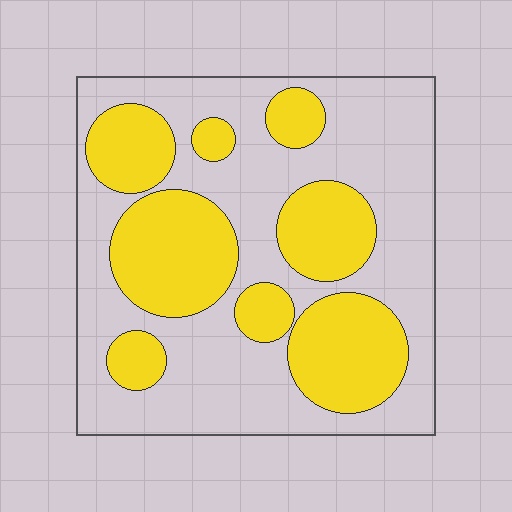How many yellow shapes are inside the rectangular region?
8.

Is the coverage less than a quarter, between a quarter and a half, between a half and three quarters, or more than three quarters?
Between a quarter and a half.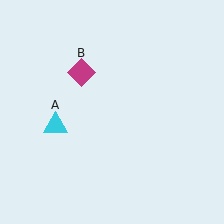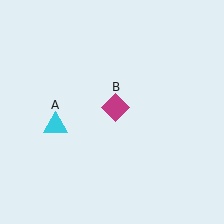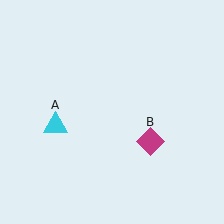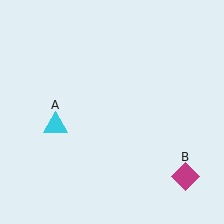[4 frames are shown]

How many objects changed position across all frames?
1 object changed position: magenta diamond (object B).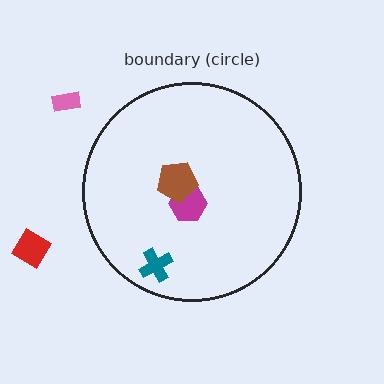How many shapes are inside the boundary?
3 inside, 2 outside.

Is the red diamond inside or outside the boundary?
Outside.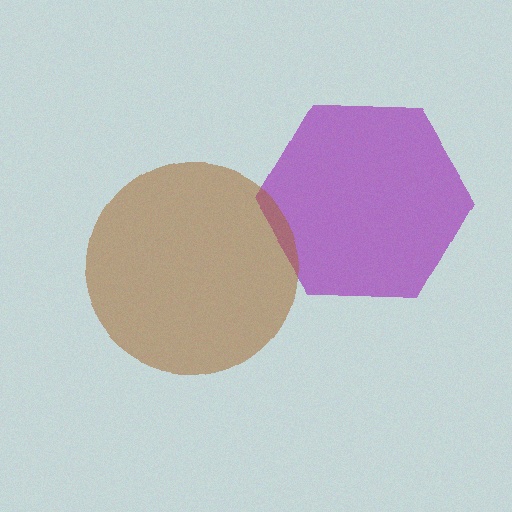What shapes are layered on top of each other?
The layered shapes are: a purple hexagon, a brown circle.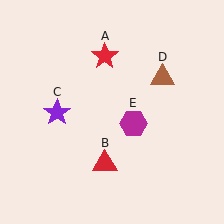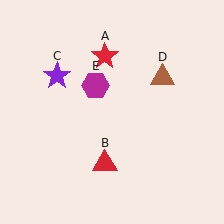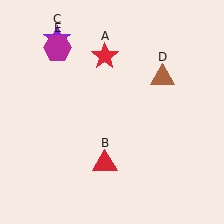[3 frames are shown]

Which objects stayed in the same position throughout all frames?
Red star (object A) and red triangle (object B) and brown triangle (object D) remained stationary.